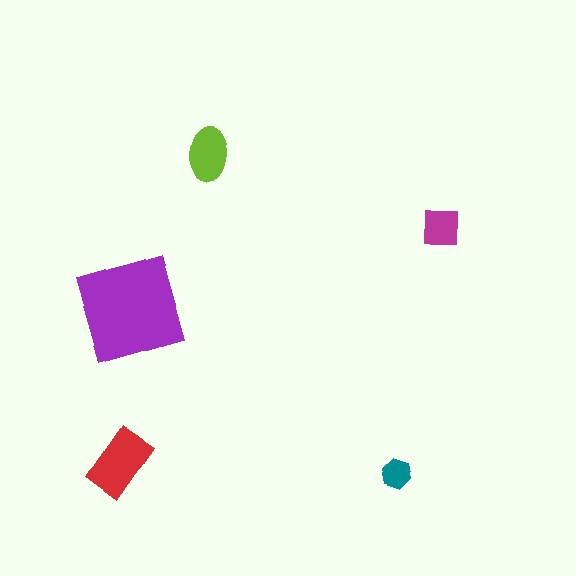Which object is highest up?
The lime ellipse is topmost.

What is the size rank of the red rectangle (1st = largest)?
2nd.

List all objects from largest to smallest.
The purple diamond, the red rectangle, the lime ellipse, the magenta square, the teal hexagon.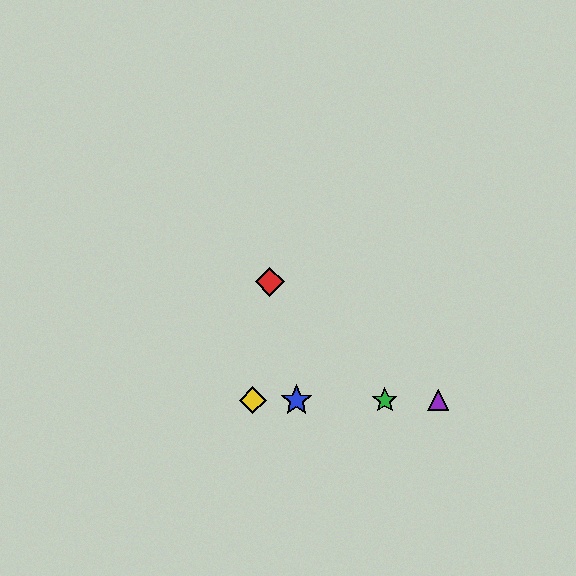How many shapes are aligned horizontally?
4 shapes (the blue star, the green star, the yellow diamond, the purple triangle) are aligned horizontally.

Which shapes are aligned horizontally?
The blue star, the green star, the yellow diamond, the purple triangle are aligned horizontally.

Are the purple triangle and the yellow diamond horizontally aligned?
Yes, both are at y≈400.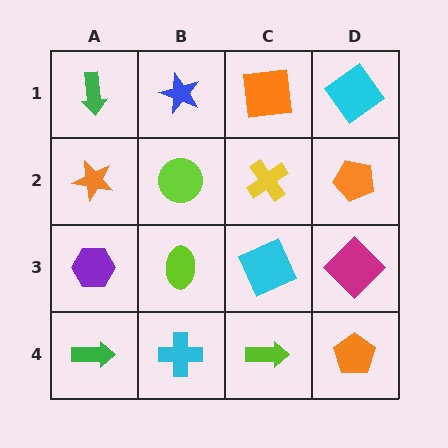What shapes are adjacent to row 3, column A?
An orange star (row 2, column A), a green arrow (row 4, column A), a lime ellipse (row 3, column B).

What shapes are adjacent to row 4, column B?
A lime ellipse (row 3, column B), a green arrow (row 4, column A), a lime arrow (row 4, column C).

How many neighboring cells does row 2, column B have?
4.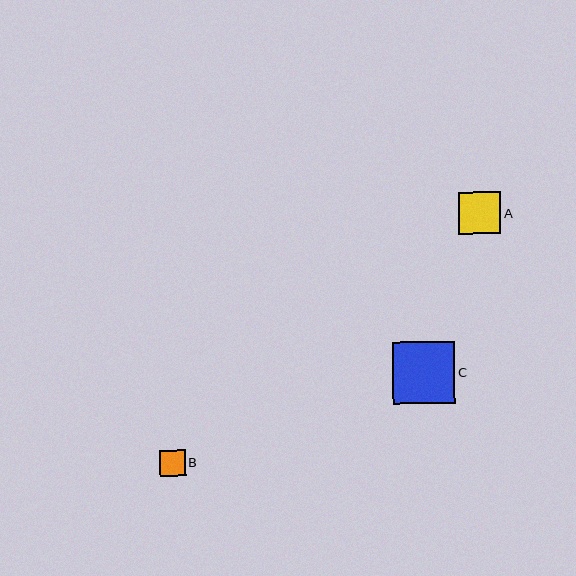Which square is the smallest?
Square B is the smallest with a size of approximately 26 pixels.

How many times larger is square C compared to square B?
Square C is approximately 2.4 times the size of square B.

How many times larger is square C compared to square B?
Square C is approximately 2.4 times the size of square B.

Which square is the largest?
Square C is the largest with a size of approximately 62 pixels.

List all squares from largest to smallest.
From largest to smallest: C, A, B.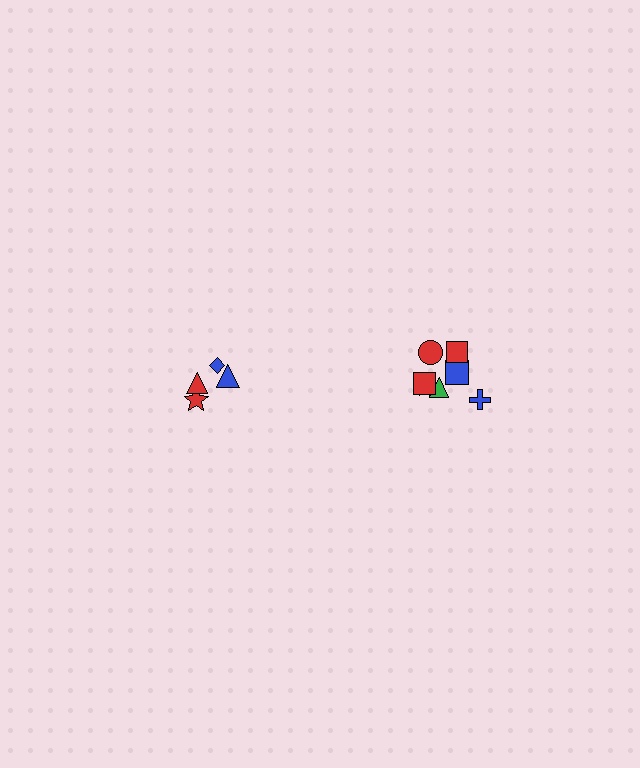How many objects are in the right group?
There are 7 objects.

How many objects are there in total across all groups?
There are 11 objects.